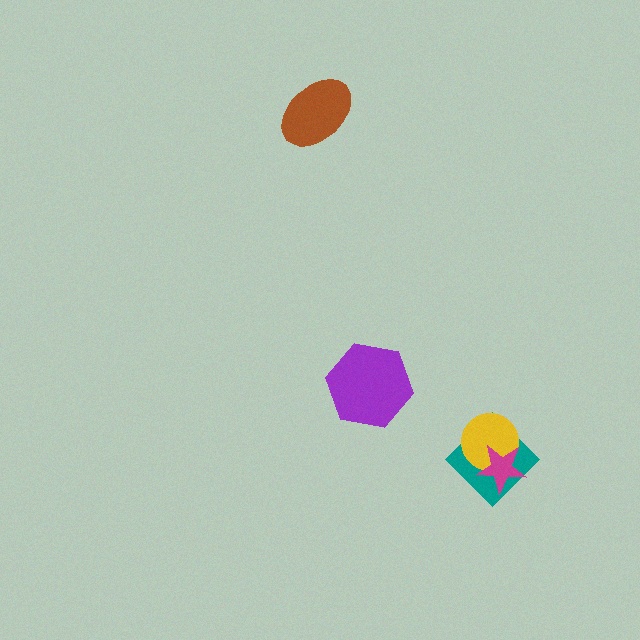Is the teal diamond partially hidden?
Yes, it is partially covered by another shape.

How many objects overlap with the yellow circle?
2 objects overlap with the yellow circle.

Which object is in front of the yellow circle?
The magenta star is in front of the yellow circle.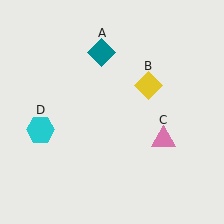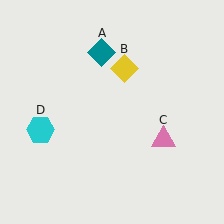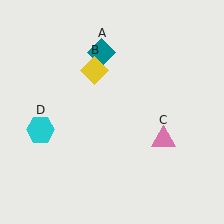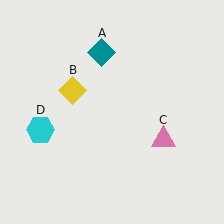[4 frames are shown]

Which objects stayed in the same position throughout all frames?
Teal diamond (object A) and pink triangle (object C) and cyan hexagon (object D) remained stationary.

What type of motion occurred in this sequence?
The yellow diamond (object B) rotated counterclockwise around the center of the scene.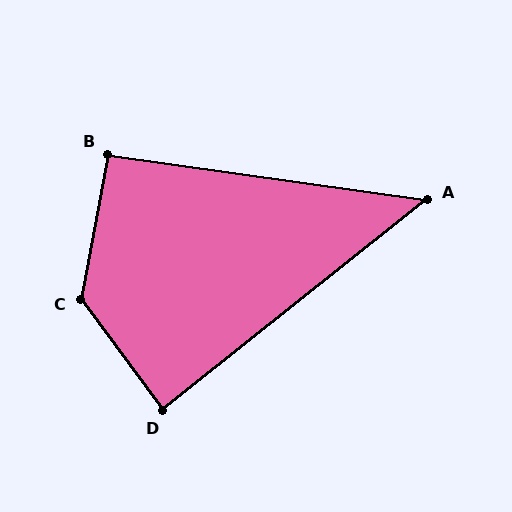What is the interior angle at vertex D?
Approximately 88 degrees (approximately right).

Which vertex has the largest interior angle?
C, at approximately 133 degrees.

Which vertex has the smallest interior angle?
A, at approximately 47 degrees.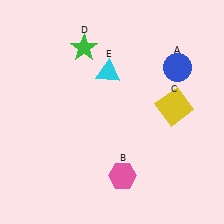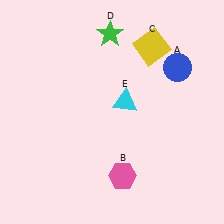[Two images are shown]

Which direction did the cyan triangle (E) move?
The cyan triangle (E) moved down.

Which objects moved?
The objects that moved are: the yellow square (C), the green star (D), the cyan triangle (E).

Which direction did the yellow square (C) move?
The yellow square (C) moved up.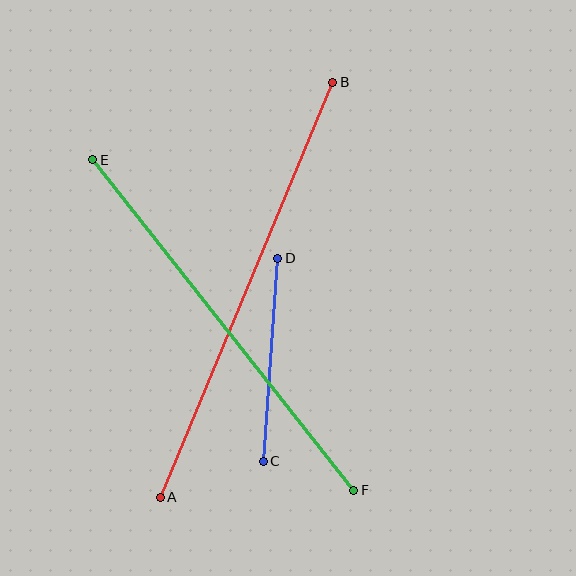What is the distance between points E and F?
The distance is approximately 421 pixels.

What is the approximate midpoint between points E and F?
The midpoint is at approximately (223, 325) pixels.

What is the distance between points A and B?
The distance is approximately 450 pixels.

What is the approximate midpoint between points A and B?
The midpoint is at approximately (247, 290) pixels.